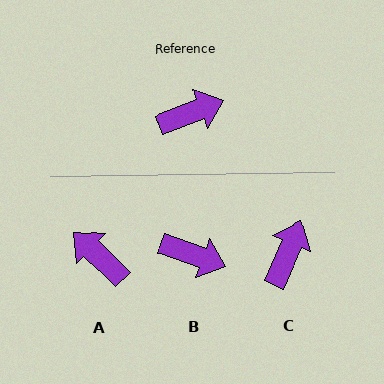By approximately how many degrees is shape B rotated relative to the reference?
Approximately 41 degrees clockwise.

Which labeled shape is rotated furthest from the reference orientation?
A, about 115 degrees away.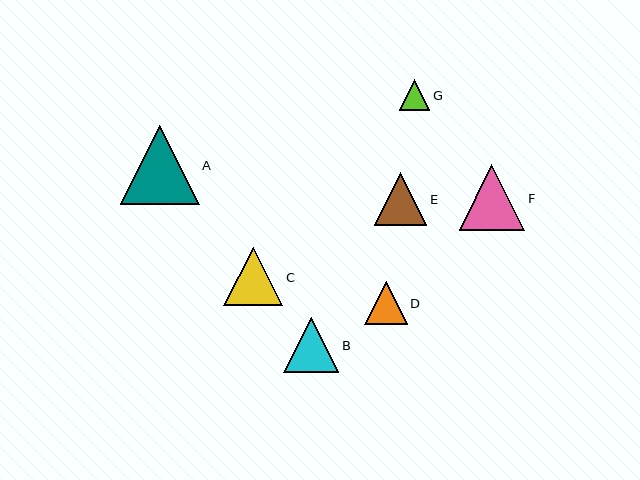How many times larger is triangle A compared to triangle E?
Triangle A is approximately 1.5 times the size of triangle E.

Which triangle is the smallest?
Triangle G is the smallest with a size of approximately 30 pixels.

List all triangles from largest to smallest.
From largest to smallest: A, F, C, B, E, D, G.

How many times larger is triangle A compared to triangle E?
Triangle A is approximately 1.5 times the size of triangle E.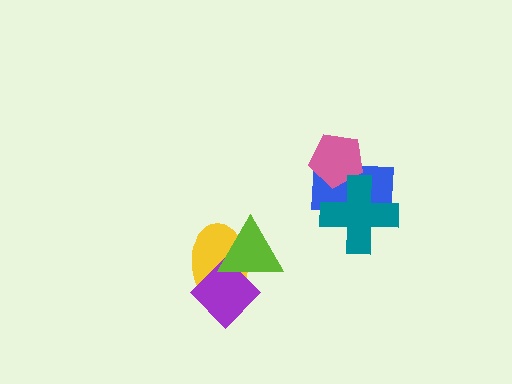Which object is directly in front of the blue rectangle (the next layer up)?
The pink pentagon is directly in front of the blue rectangle.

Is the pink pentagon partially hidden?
Yes, it is partially covered by another shape.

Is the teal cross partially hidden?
No, no other shape covers it.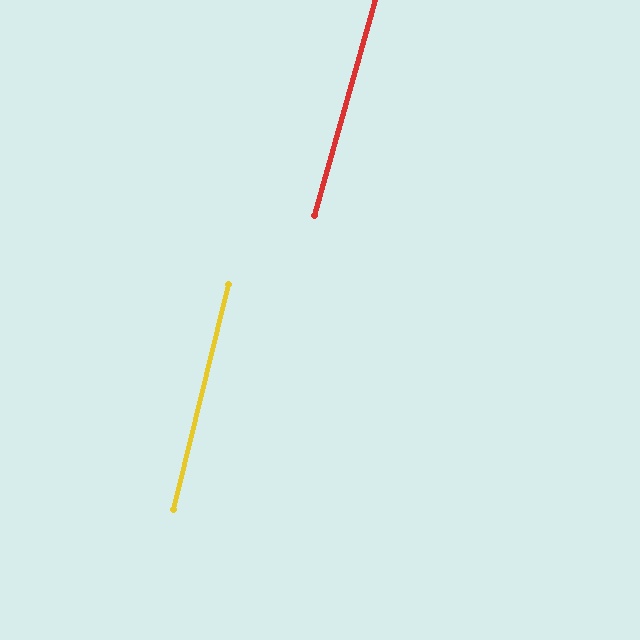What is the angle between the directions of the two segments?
Approximately 2 degrees.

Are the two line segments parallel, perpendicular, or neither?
Parallel — their directions differ by only 1.8°.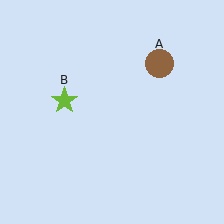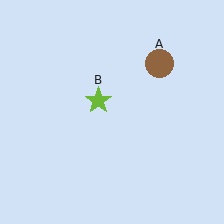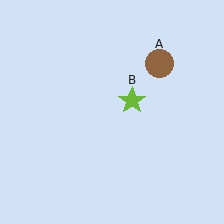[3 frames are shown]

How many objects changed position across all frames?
1 object changed position: lime star (object B).